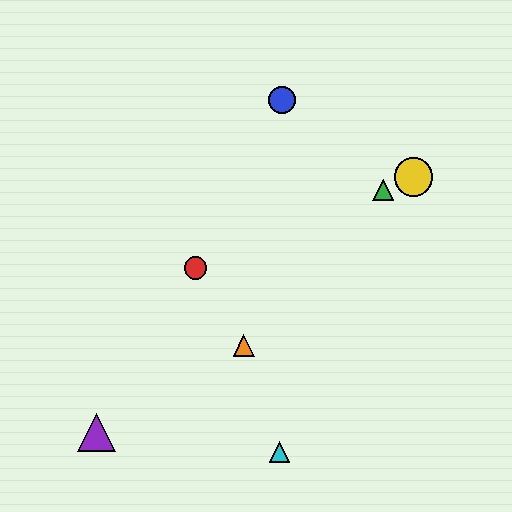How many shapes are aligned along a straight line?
3 shapes (the red circle, the green triangle, the yellow circle) are aligned along a straight line.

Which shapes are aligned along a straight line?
The red circle, the green triangle, the yellow circle are aligned along a straight line.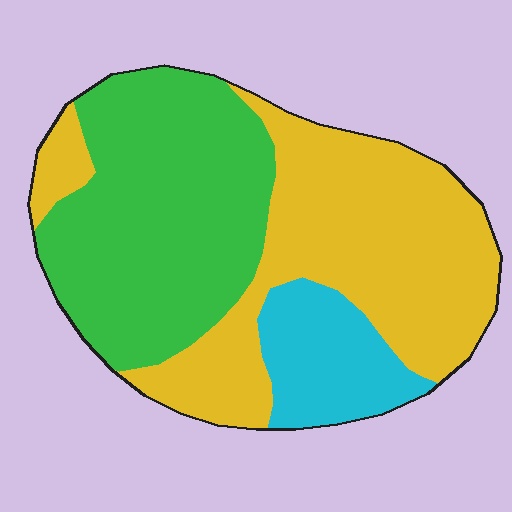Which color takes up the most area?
Yellow, at roughly 45%.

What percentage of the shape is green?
Green takes up between a third and a half of the shape.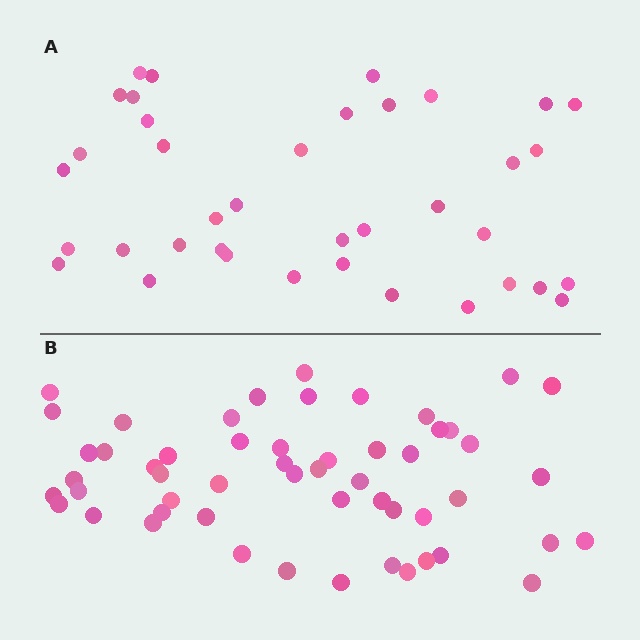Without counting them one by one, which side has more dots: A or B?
Region B (the bottom region) has more dots.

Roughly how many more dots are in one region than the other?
Region B has approximately 15 more dots than region A.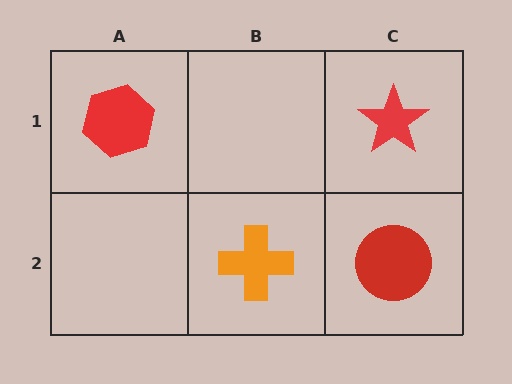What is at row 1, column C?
A red star.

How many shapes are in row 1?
2 shapes.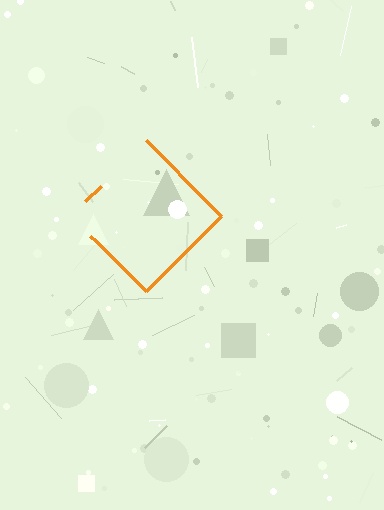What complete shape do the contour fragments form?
The contour fragments form a diamond.